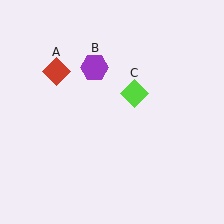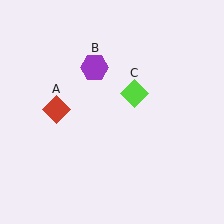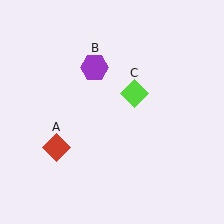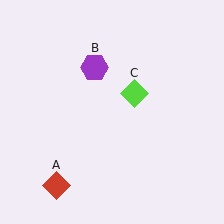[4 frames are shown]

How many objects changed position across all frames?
1 object changed position: red diamond (object A).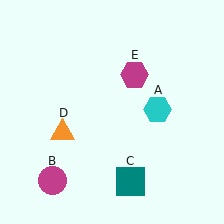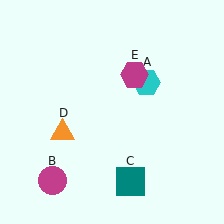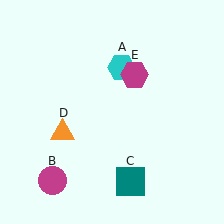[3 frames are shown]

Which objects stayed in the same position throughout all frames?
Magenta circle (object B) and teal square (object C) and orange triangle (object D) and magenta hexagon (object E) remained stationary.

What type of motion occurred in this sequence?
The cyan hexagon (object A) rotated counterclockwise around the center of the scene.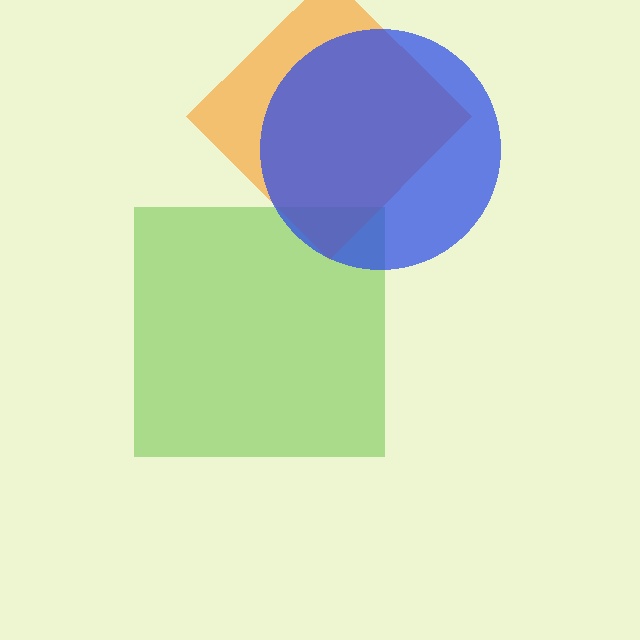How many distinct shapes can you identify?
There are 3 distinct shapes: a lime square, an orange diamond, a blue circle.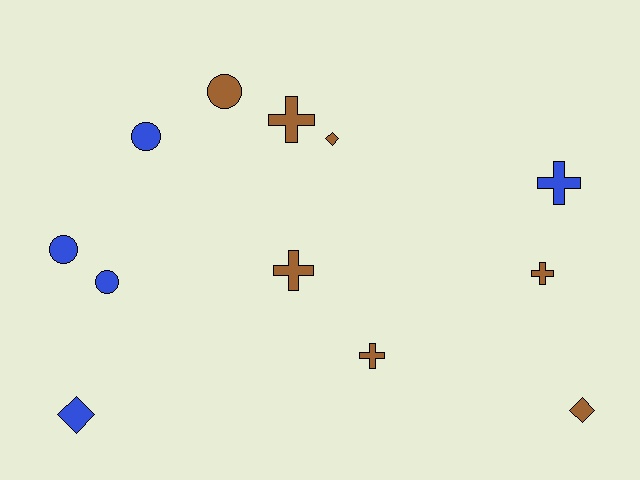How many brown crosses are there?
There are 4 brown crosses.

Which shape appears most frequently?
Cross, with 5 objects.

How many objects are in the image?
There are 12 objects.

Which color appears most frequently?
Brown, with 7 objects.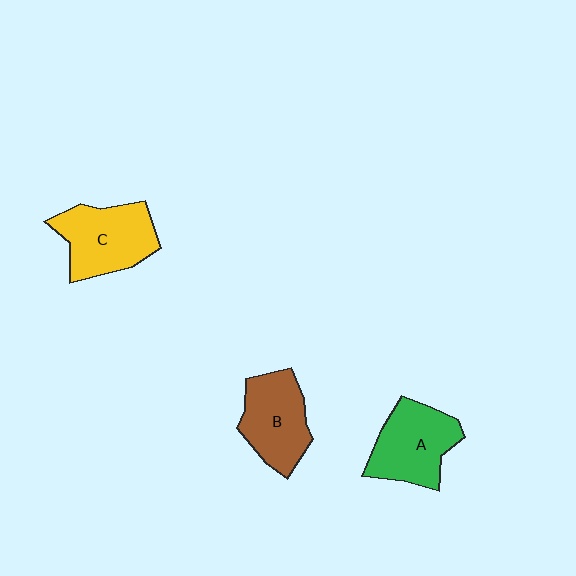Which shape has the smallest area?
Shape B (brown).